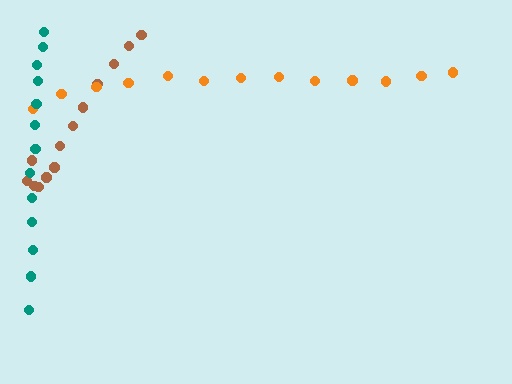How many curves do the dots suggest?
There are 3 distinct paths.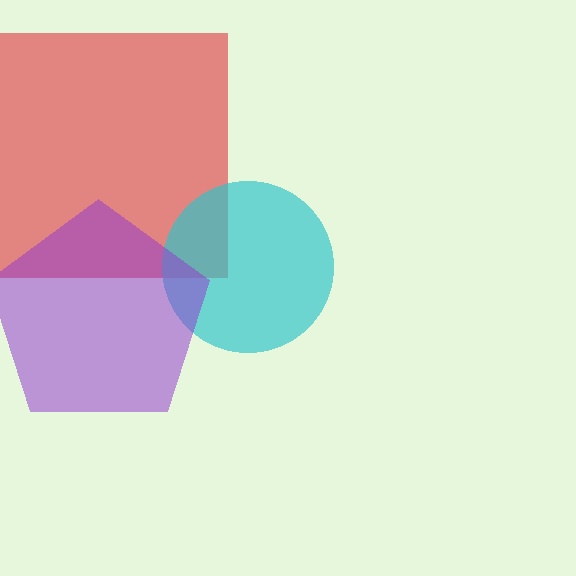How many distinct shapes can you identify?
There are 3 distinct shapes: a red square, a cyan circle, a purple pentagon.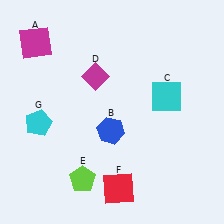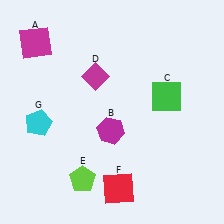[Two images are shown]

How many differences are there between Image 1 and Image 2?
There are 2 differences between the two images.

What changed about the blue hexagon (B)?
In Image 1, B is blue. In Image 2, it changed to magenta.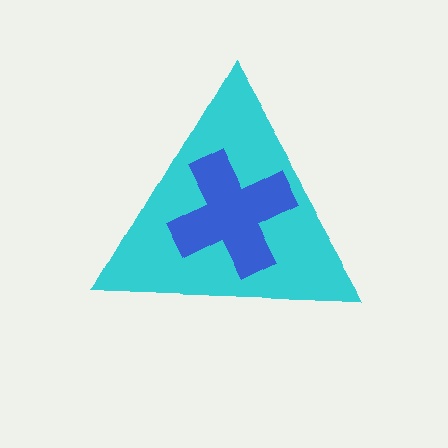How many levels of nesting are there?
2.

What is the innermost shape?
The blue cross.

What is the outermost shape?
The cyan triangle.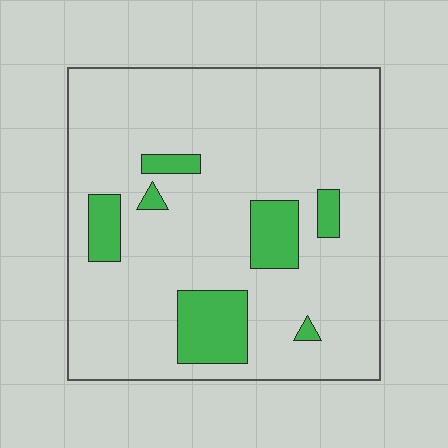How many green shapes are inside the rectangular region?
7.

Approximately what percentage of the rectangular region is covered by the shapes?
Approximately 15%.